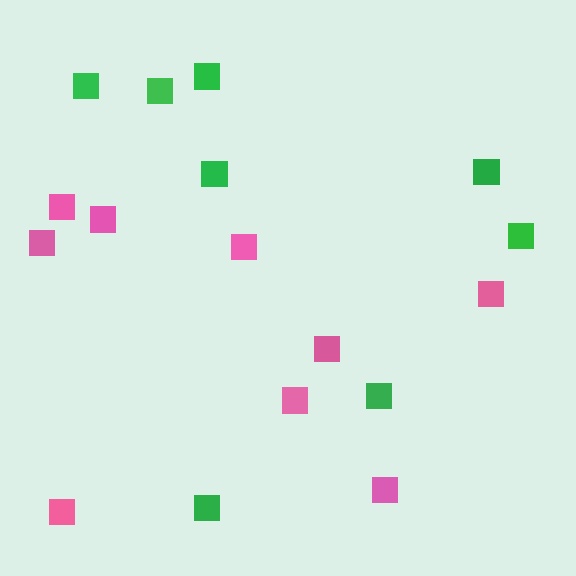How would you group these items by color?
There are 2 groups: one group of pink squares (9) and one group of green squares (8).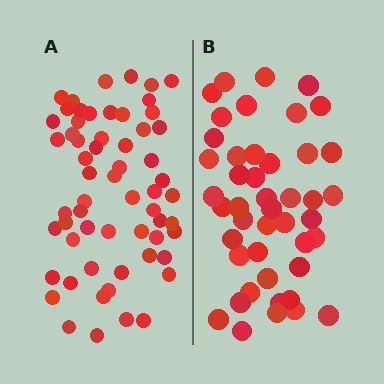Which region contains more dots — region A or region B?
Region A (the left region) has more dots.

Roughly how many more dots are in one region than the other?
Region A has approximately 15 more dots than region B.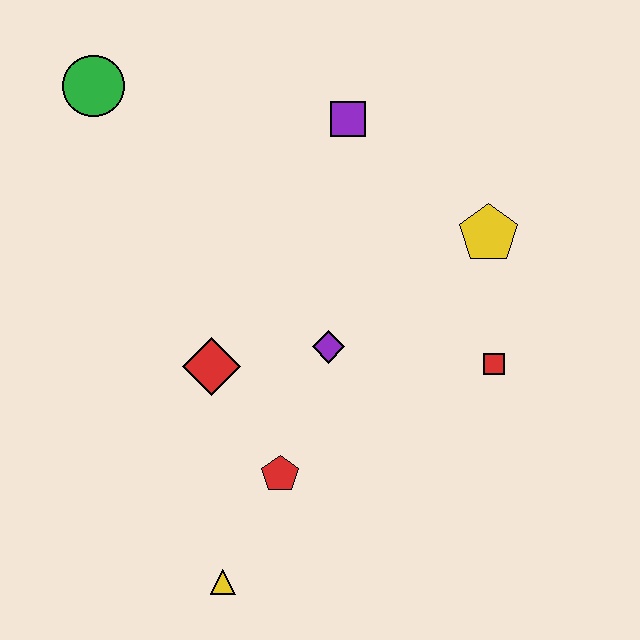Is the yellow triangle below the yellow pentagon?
Yes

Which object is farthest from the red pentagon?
The green circle is farthest from the red pentagon.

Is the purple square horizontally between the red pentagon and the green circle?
No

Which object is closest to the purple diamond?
The red diamond is closest to the purple diamond.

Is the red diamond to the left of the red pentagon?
Yes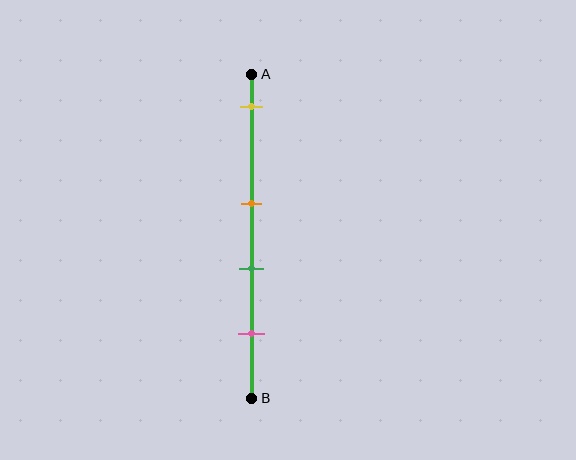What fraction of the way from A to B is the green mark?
The green mark is approximately 60% (0.6) of the way from A to B.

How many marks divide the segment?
There are 4 marks dividing the segment.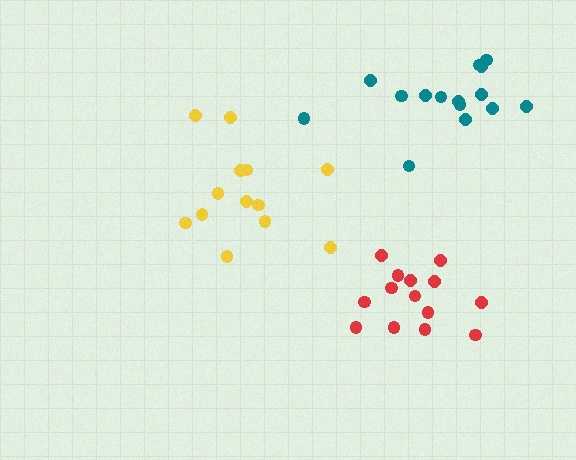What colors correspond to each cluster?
The clusters are colored: teal, yellow, red.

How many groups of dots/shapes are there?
There are 3 groups.